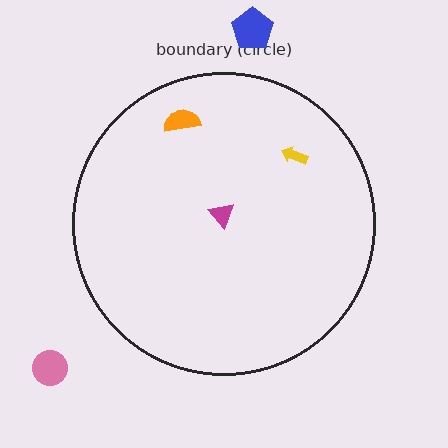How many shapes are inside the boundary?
3 inside, 2 outside.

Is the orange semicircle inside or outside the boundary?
Inside.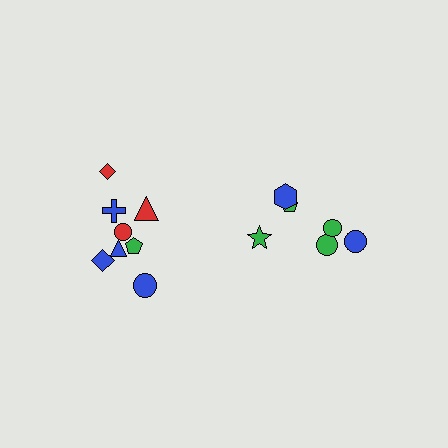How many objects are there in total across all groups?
There are 14 objects.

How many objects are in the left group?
There are 8 objects.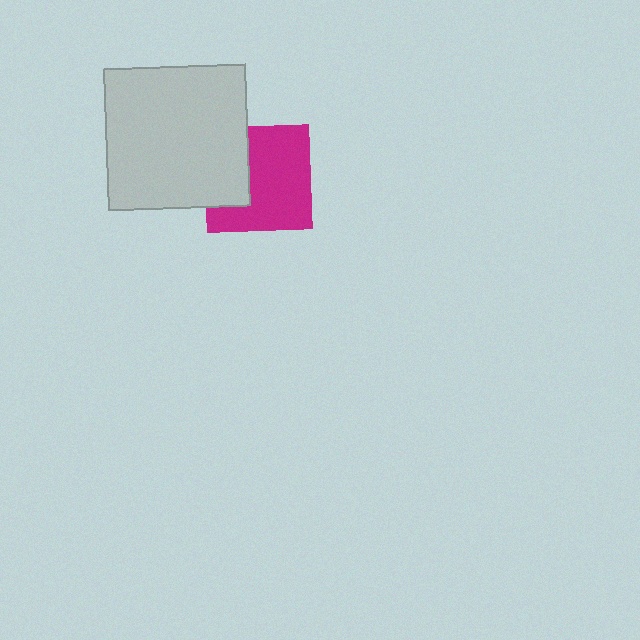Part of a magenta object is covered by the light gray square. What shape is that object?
It is a square.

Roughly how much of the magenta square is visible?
Most of it is visible (roughly 67%).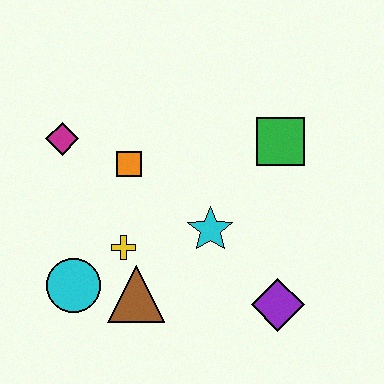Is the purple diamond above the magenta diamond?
No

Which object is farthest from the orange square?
The purple diamond is farthest from the orange square.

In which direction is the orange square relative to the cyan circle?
The orange square is above the cyan circle.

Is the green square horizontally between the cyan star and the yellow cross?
No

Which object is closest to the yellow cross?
The brown triangle is closest to the yellow cross.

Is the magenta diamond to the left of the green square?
Yes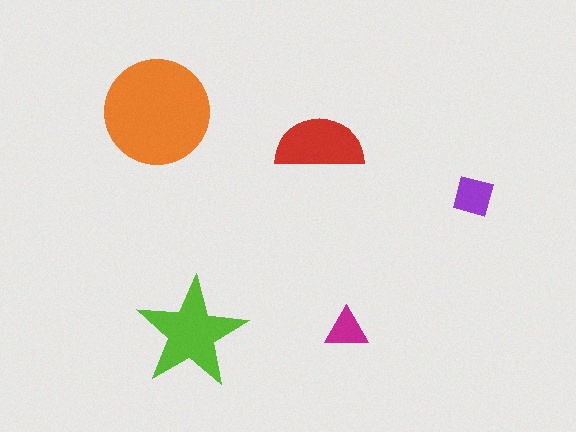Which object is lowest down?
The lime star is bottommost.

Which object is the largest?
The orange circle.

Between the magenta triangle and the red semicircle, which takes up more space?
The red semicircle.